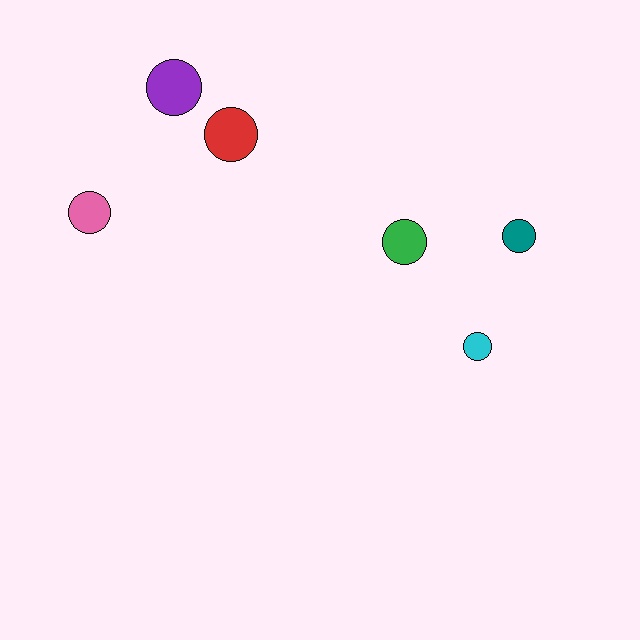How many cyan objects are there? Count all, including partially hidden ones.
There is 1 cyan object.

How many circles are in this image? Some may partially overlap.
There are 6 circles.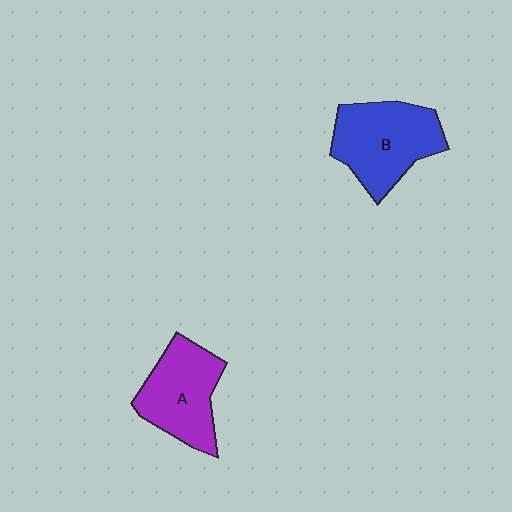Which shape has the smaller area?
Shape A (purple).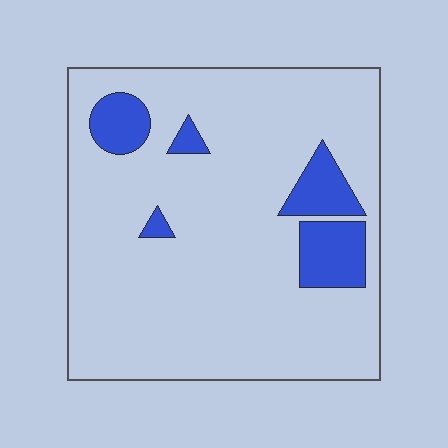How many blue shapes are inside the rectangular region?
5.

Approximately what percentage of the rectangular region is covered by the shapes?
Approximately 15%.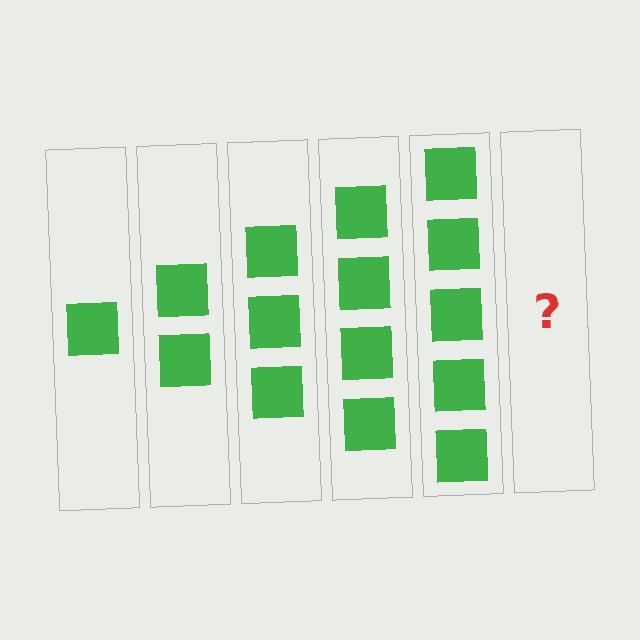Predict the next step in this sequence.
The next step is 6 squares.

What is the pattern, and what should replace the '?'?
The pattern is that each step adds one more square. The '?' should be 6 squares.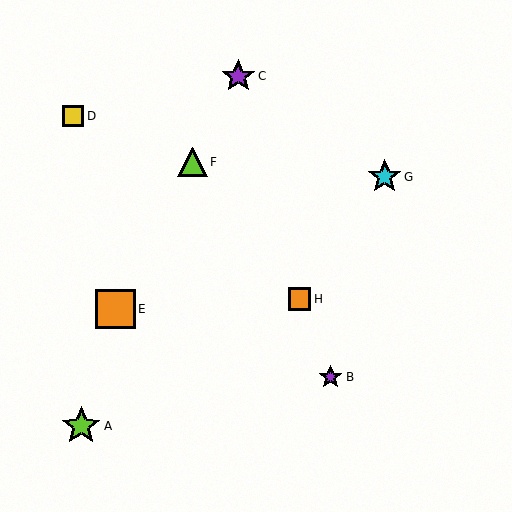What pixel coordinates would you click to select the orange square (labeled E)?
Click at (116, 309) to select the orange square E.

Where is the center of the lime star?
The center of the lime star is at (81, 426).